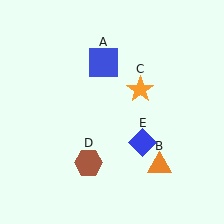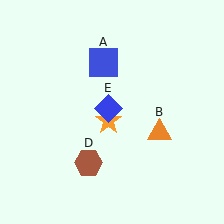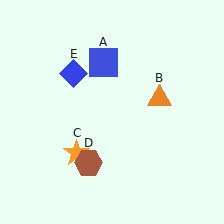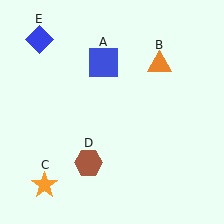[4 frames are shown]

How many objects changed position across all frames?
3 objects changed position: orange triangle (object B), orange star (object C), blue diamond (object E).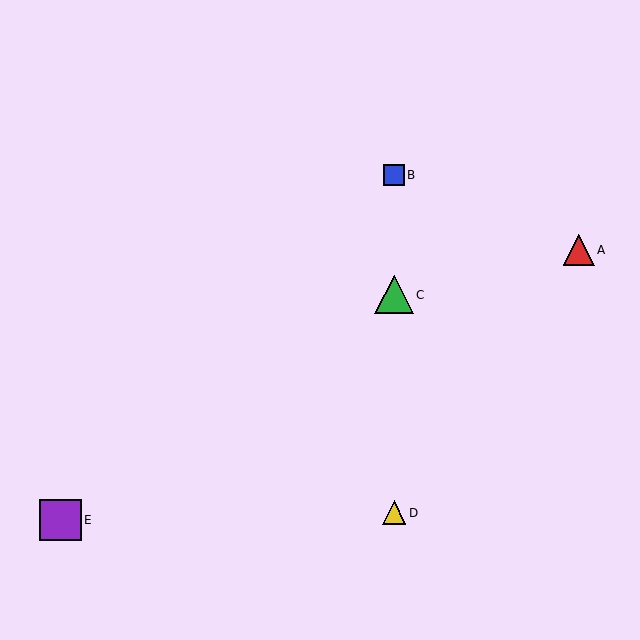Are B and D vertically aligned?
Yes, both are at x≈394.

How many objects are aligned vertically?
3 objects (B, C, D) are aligned vertically.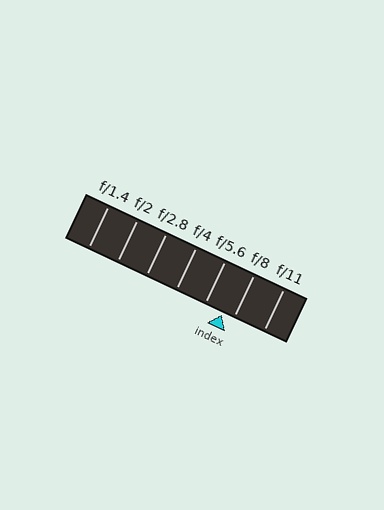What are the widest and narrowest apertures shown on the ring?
The widest aperture shown is f/1.4 and the narrowest is f/11.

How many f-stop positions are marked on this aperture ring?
There are 7 f-stop positions marked.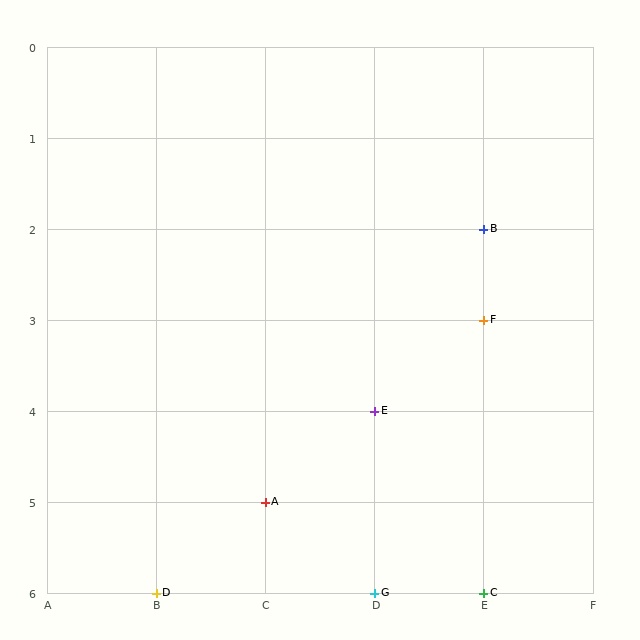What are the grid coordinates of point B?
Point B is at grid coordinates (E, 2).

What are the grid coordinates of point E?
Point E is at grid coordinates (D, 4).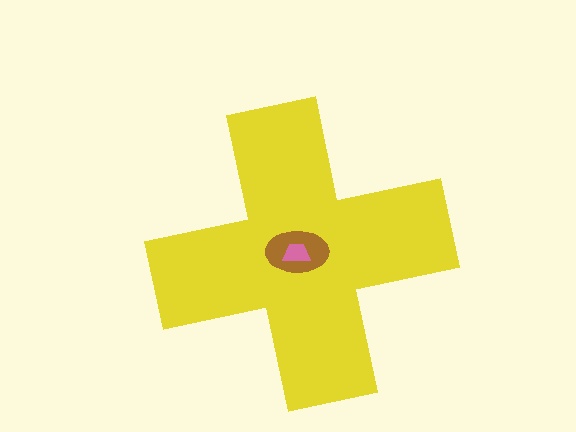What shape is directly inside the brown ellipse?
The pink trapezoid.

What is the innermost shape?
The pink trapezoid.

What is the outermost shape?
The yellow cross.